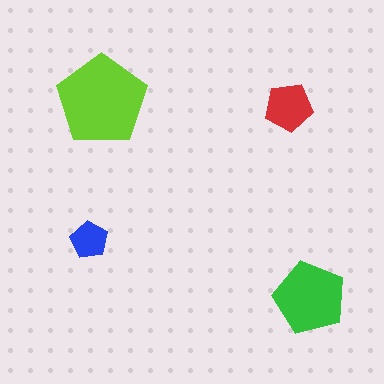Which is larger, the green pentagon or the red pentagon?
The green one.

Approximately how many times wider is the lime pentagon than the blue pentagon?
About 2.5 times wider.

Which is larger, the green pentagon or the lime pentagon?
The lime one.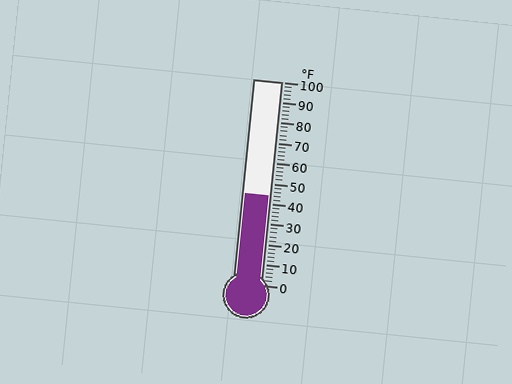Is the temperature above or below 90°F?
The temperature is below 90°F.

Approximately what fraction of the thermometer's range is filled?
The thermometer is filled to approximately 45% of its range.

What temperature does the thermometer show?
The thermometer shows approximately 44°F.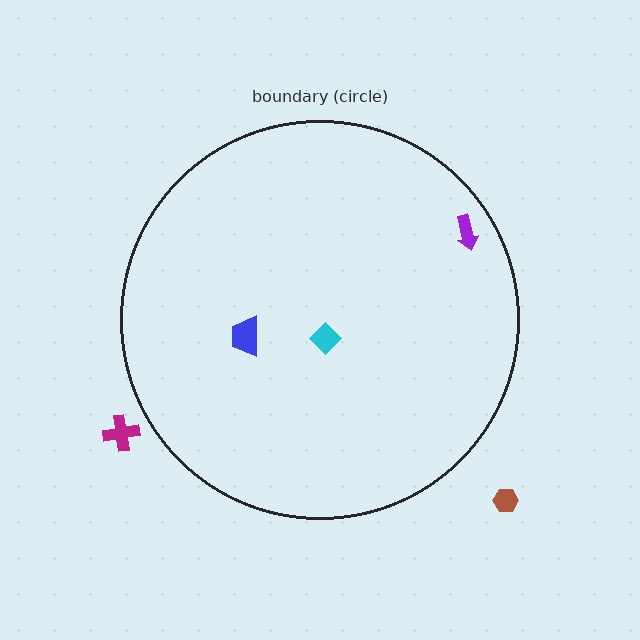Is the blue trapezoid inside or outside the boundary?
Inside.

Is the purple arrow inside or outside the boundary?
Inside.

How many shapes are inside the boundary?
3 inside, 2 outside.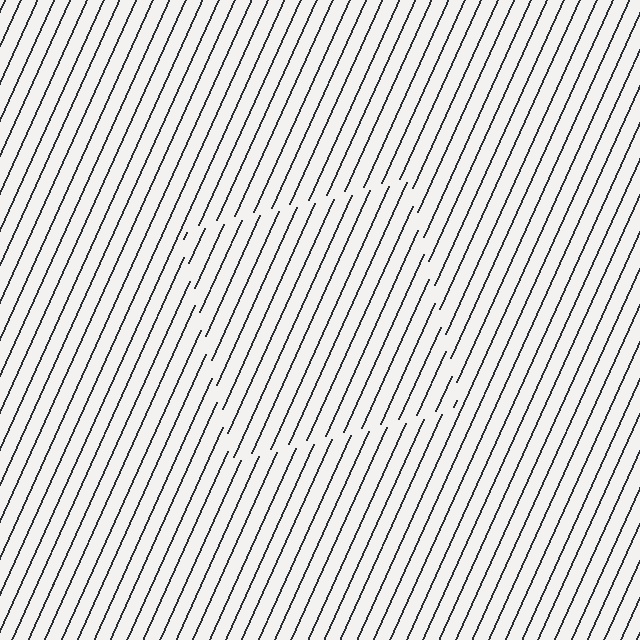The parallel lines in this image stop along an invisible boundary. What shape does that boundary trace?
An illusory square. The interior of the shape contains the same grating, shifted by half a period — the contour is defined by the phase discontinuity where line-ends from the inner and outer gratings abut.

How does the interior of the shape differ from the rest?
The interior of the shape contains the same grating, shifted by half a period — the contour is defined by the phase discontinuity where line-ends from the inner and outer gratings abut.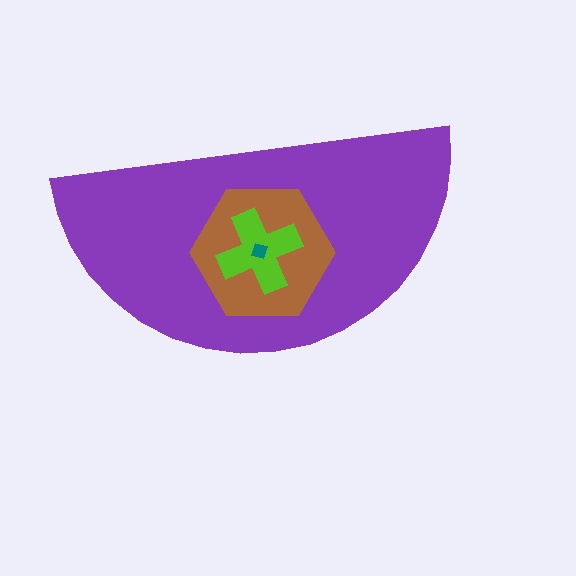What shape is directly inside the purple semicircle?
The brown hexagon.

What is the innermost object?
The teal square.